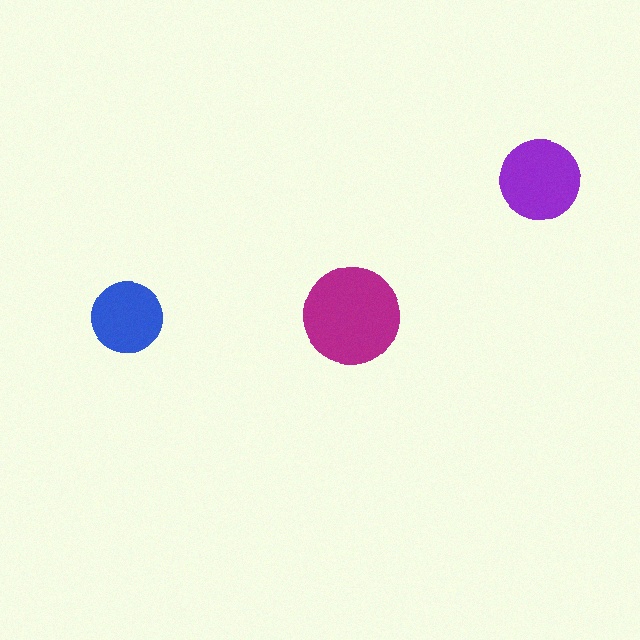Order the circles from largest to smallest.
the magenta one, the purple one, the blue one.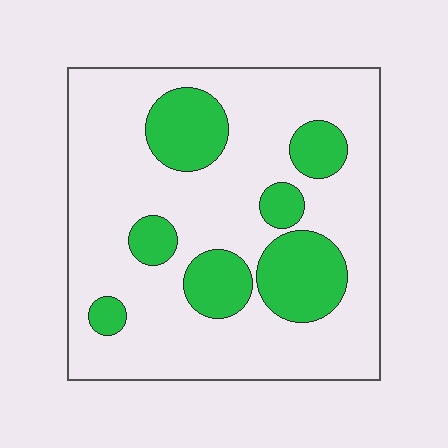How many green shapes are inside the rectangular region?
7.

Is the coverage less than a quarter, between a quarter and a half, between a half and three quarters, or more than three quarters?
Less than a quarter.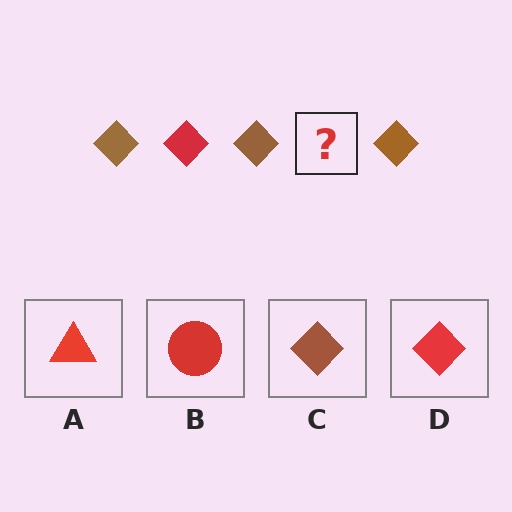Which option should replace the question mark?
Option D.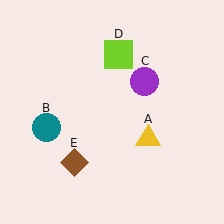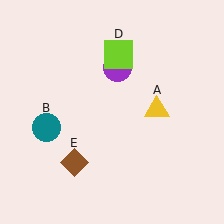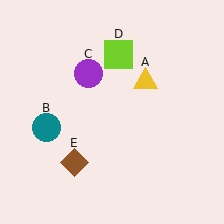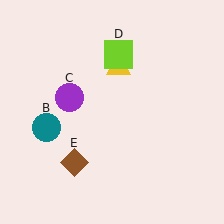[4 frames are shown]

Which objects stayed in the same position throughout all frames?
Teal circle (object B) and lime square (object D) and brown diamond (object E) remained stationary.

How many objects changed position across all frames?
2 objects changed position: yellow triangle (object A), purple circle (object C).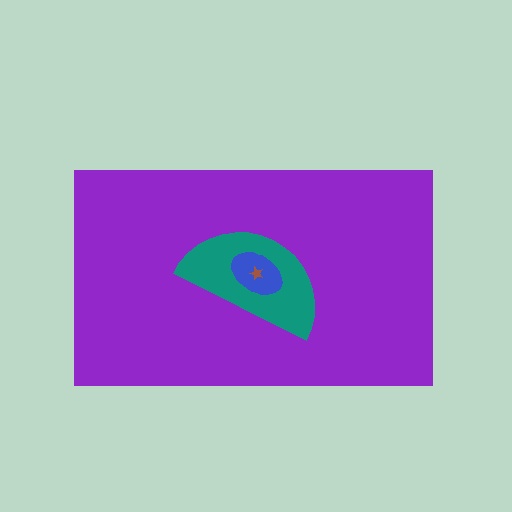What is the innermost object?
The brown star.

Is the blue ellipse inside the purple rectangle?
Yes.